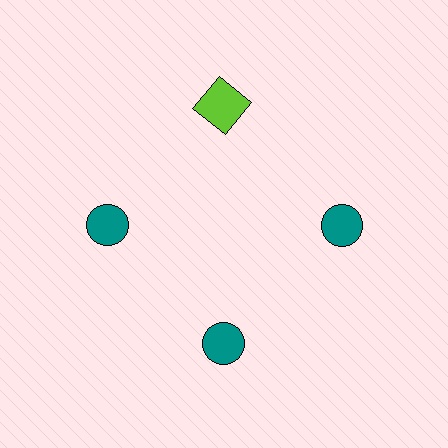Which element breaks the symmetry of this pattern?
The lime square at roughly the 12 o'clock position breaks the symmetry. All other shapes are teal circles.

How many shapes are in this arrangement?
There are 4 shapes arranged in a ring pattern.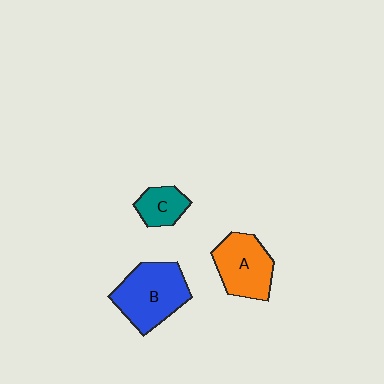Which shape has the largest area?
Shape B (blue).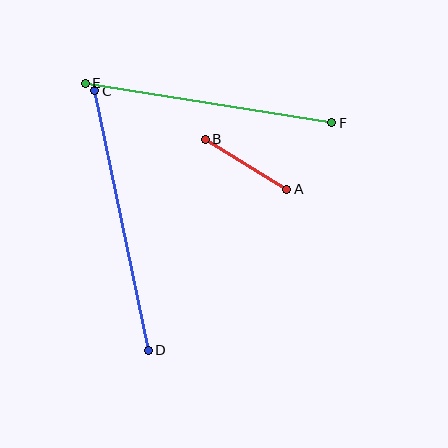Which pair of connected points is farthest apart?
Points C and D are farthest apart.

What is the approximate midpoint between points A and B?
The midpoint is at approximately (246, 164) pixels.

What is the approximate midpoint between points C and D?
The midpoint is at approximately (122, 220) pixels.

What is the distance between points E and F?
The distance is approximately 250 pixels.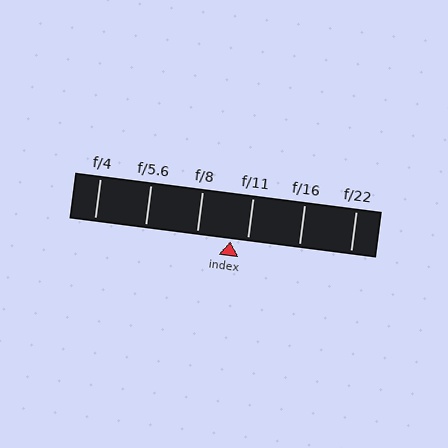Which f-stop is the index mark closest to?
The index mark is closest to f/11.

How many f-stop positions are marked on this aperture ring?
There are 6 f-stop positions marked.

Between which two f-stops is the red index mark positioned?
The index mark is between f/8 and f/11.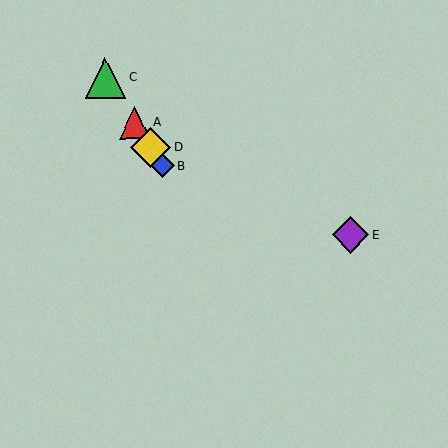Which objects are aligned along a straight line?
Objects A, B, C, D are aligned along a straight line.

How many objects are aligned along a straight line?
4 objects (A, B, C, D) are aligned along a straight line.